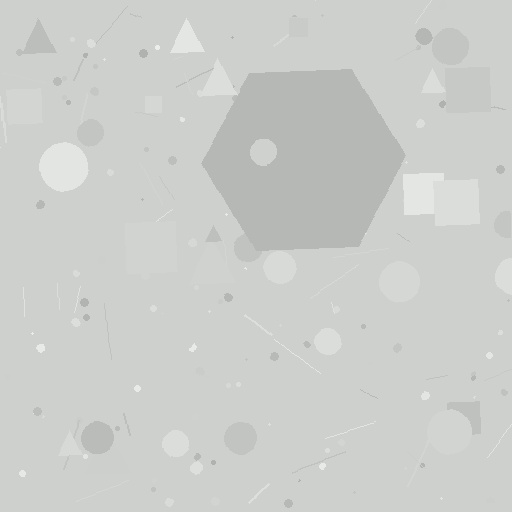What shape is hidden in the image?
A hexagon is hidden in the image.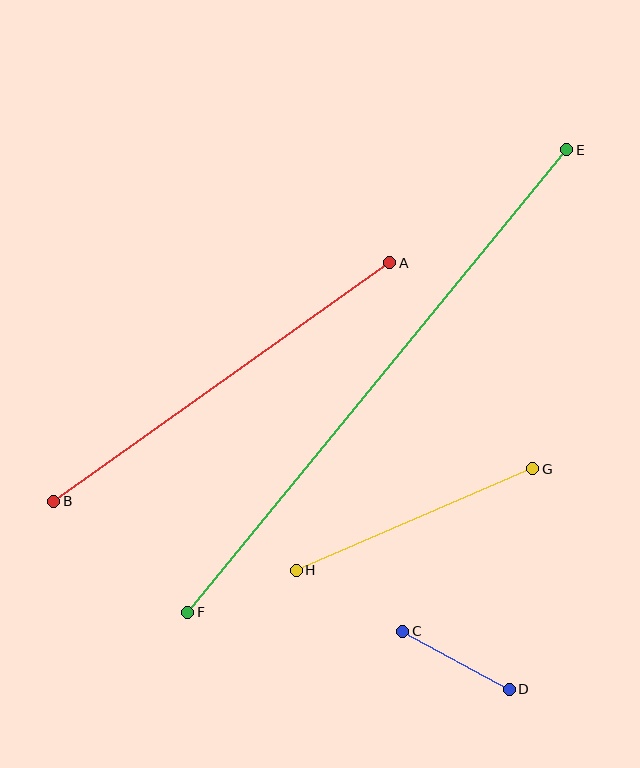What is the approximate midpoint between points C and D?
The midpoint is at approximately (456, 660) pixels.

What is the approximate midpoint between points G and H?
The midpoint is at approximately (415, 519) pixels.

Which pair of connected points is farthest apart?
Points E and F are farthest apart.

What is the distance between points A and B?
The distance is approximately 412 pixels.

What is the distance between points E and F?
The distance is approximately 598 pixels.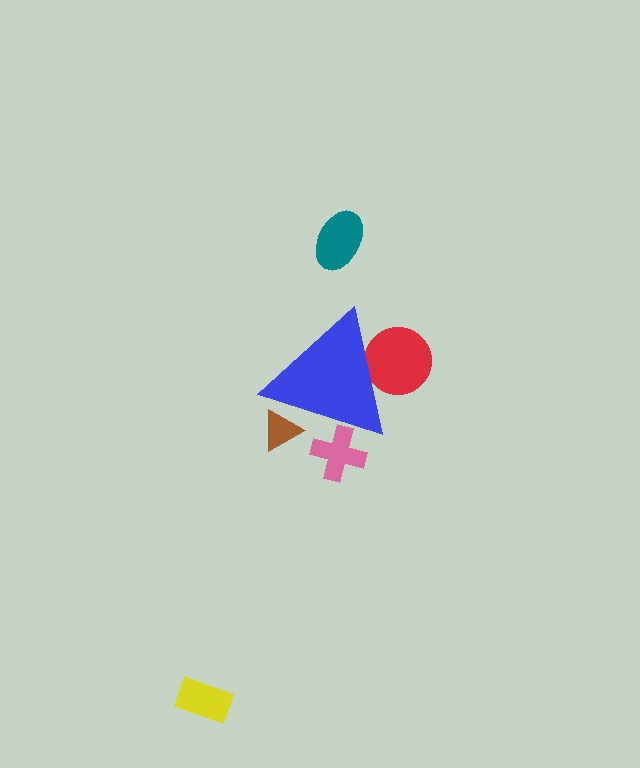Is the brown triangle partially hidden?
Yes, the brown triangle is partially hidden behind the blue triangle.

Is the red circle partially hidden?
Yes, the red circle is partially hidden behind the blue triangle.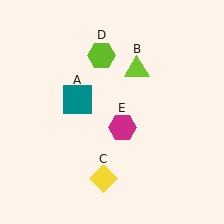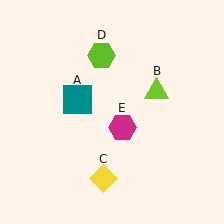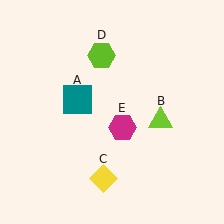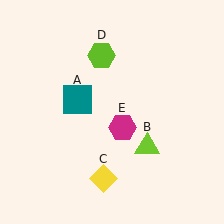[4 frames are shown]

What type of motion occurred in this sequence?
The lime triangle (object B) rotated clockwise around the center of the scene.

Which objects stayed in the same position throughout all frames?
Teal square (object A) and yellow diamond (object C) and lime hexagon (object D) and magenta hexagon (object E) remained stationary.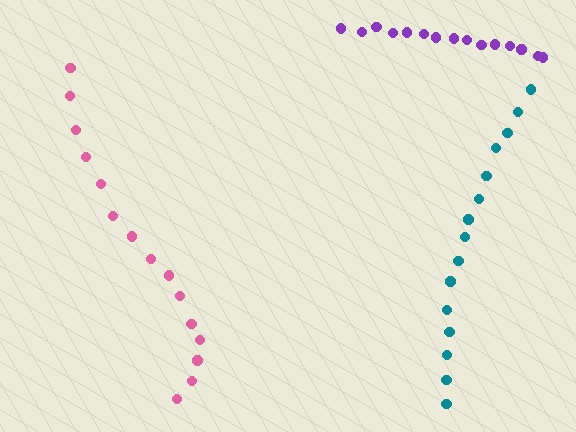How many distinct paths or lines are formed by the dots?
There are 3 distinct paths.